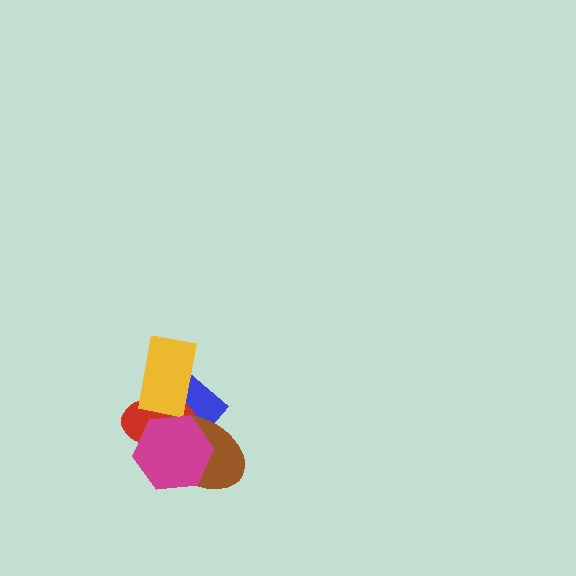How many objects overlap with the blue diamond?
4 objects overlap with the blue diamond.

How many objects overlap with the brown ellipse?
3 objects overlap with the brown ellipse.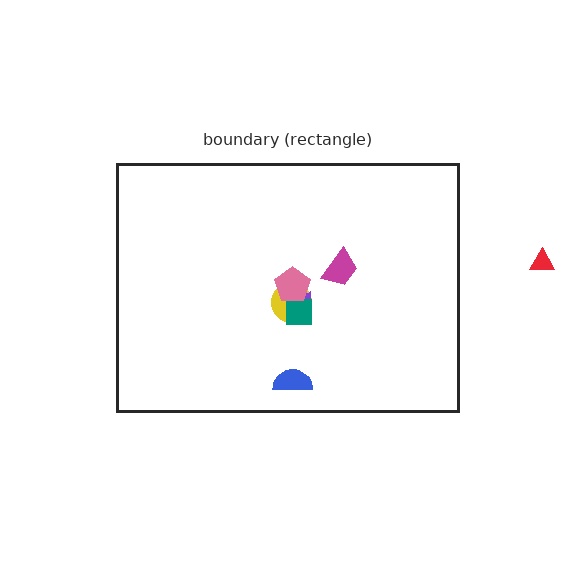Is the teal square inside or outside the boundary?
Inside.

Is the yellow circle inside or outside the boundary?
Inside.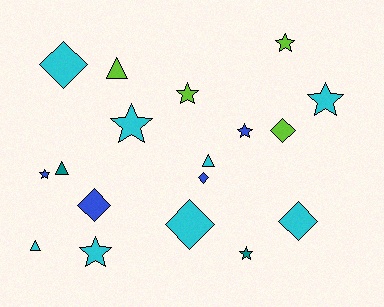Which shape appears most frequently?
Star, with 8 objects.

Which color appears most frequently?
Cyan, with 8 objects.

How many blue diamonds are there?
There are 2 blue diamonds.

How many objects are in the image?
There are 18 objects.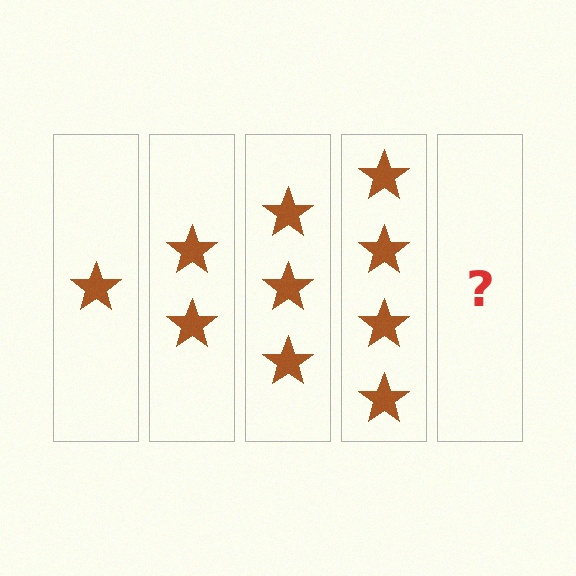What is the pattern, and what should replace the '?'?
The pattern is that each step adds one more star. The '?' should be 5 stars.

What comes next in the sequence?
The next element should be 5 stars.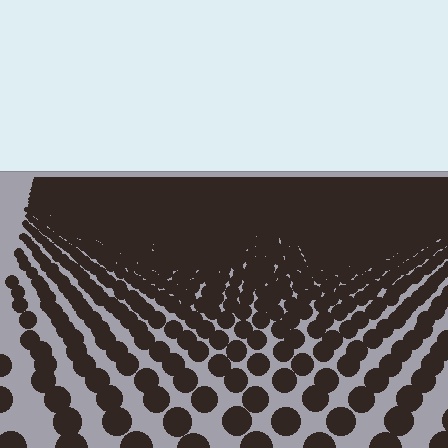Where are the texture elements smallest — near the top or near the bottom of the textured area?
Near the top.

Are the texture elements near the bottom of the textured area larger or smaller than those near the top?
Larger. Near the bottom, elements are closer to the viewer and appear at a bigger on-screen size.